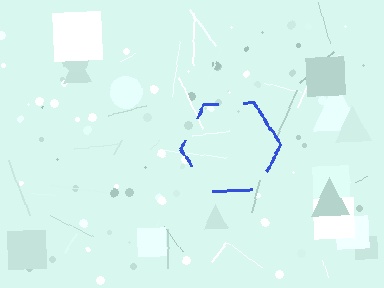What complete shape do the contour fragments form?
The contour fragments form a hexagon.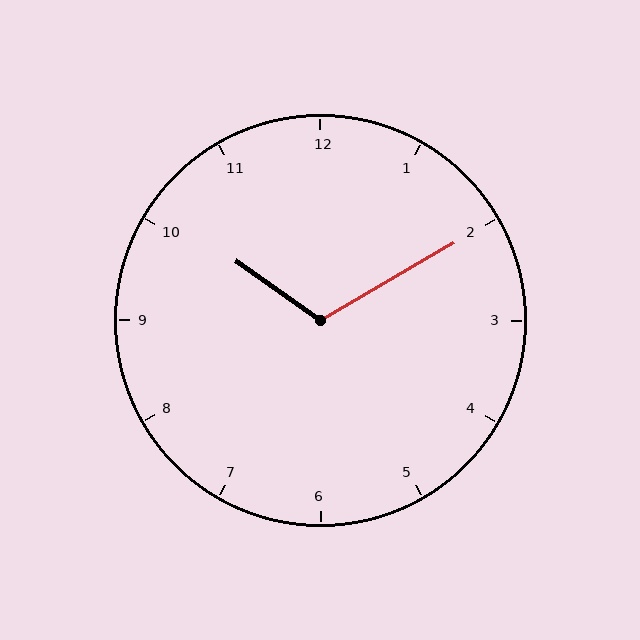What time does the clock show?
10:10.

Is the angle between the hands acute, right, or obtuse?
It is obtuse.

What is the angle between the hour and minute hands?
Approximately 115 degrees.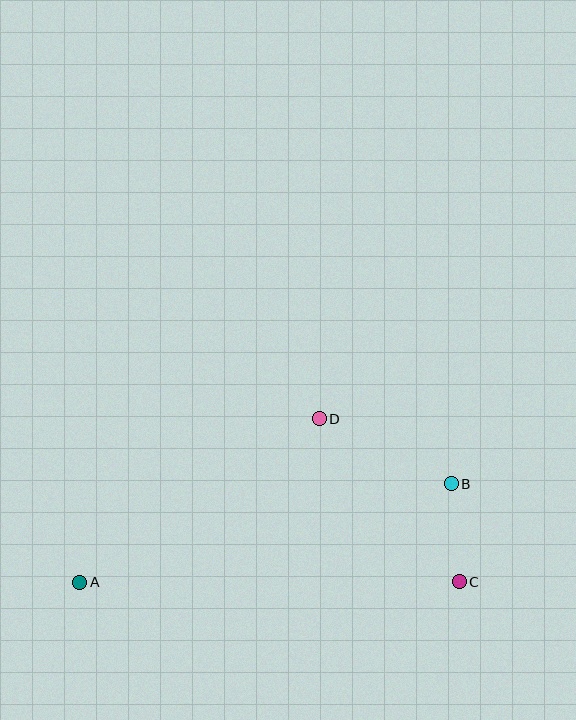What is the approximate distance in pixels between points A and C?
The distance between A and C is approximately 379 pixels.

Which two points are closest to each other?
Points B and C are closest to each other.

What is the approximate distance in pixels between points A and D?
The distance between A and D is approximately 290 pixels.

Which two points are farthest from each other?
Points A and B are farthest from each other.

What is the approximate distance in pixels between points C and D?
The distance between C and D is approximately 215 pixels.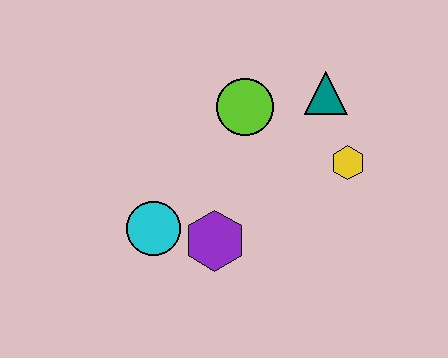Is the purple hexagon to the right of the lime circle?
No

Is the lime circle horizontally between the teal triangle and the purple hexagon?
Yes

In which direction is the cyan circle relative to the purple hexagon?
The cyan circle is to the left of the purple hexagon.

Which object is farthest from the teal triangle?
The cyan circle is farthest from the teal triangle.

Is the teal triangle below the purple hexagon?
No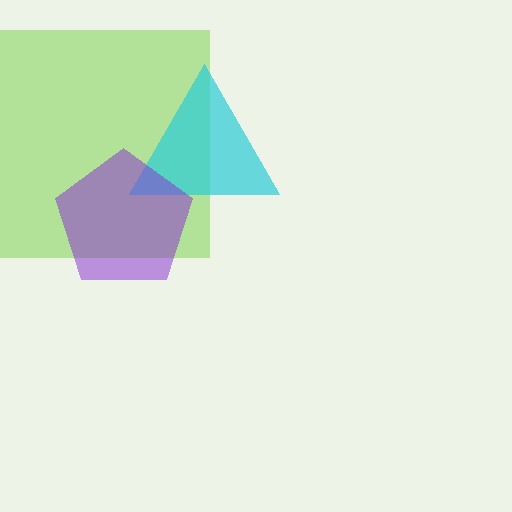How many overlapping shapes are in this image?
There are 3 overlapping shapes in the image.